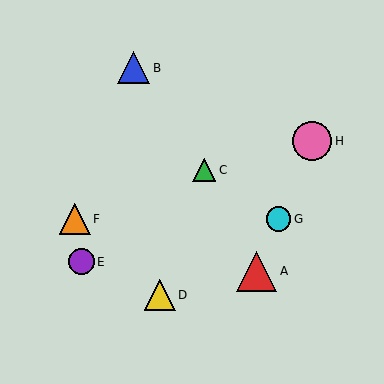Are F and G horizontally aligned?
Yes, both are at y≈219.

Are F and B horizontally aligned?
No, F is at y≈219 and B is at y≈68.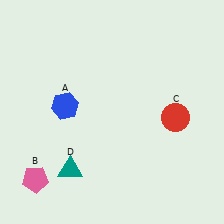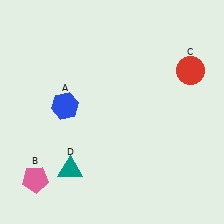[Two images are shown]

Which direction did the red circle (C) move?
The red circle (C) moved up.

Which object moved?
The red circle (C) moved up.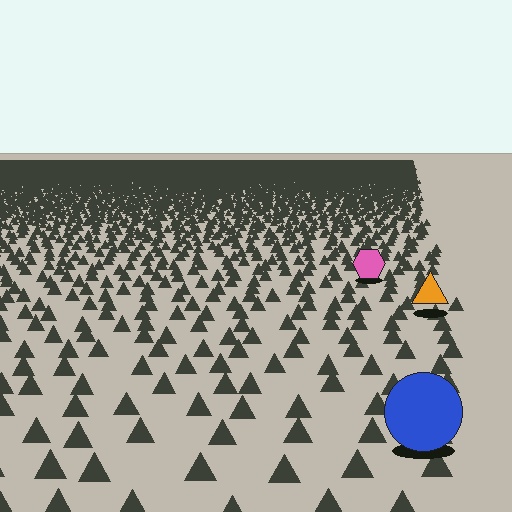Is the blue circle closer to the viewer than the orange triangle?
Yes. The blue circle is closer — you can tell from the texture gradient: the ground texture is coarser near it.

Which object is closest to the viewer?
The blue circle is closest. The texture marks near it are larger and more spread out.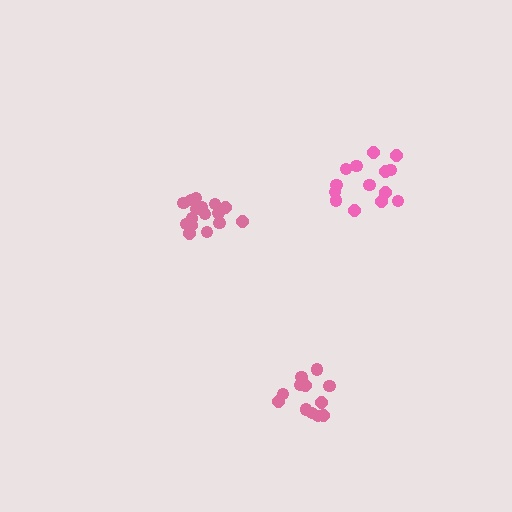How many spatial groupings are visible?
There are 3 spatial groupings.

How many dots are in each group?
Group 1: 13 dots, Group 2: 14 dots, Group 3: 17 dots (44 total).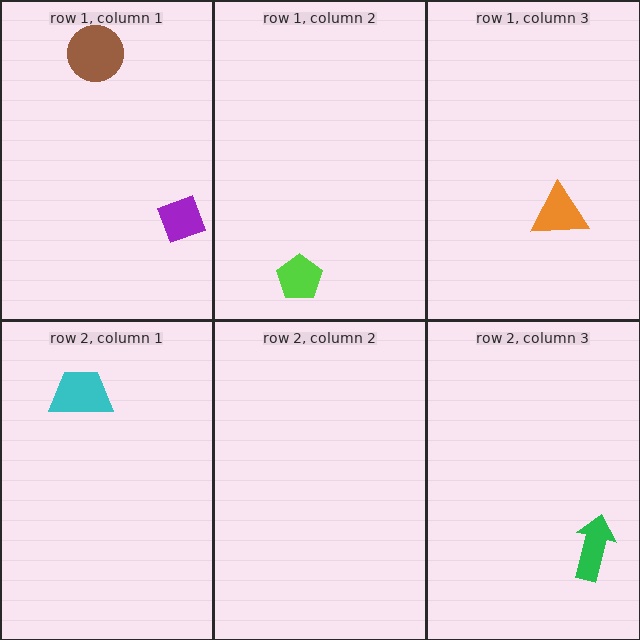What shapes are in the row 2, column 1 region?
The cyan trapezoid.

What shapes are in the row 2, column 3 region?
The green arrow.